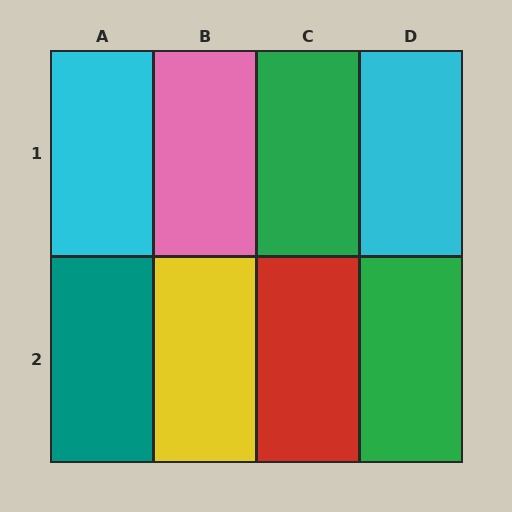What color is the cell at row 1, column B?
Pink.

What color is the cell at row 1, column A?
Cyan.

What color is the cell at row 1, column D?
Cyan.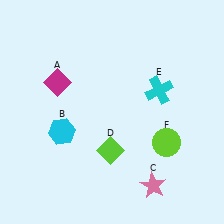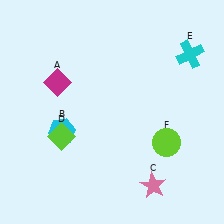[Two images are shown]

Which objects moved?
The objects that moved are: the lime diamond (D), the cyan cross (E).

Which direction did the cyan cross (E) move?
The cyan cross (E) moved up.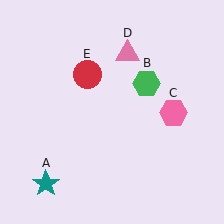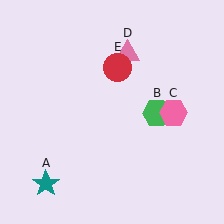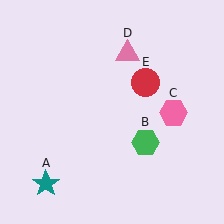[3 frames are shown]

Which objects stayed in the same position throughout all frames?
Teal star (object A) and pink hexagon (object C) and pink triangle (object D) remained stationary.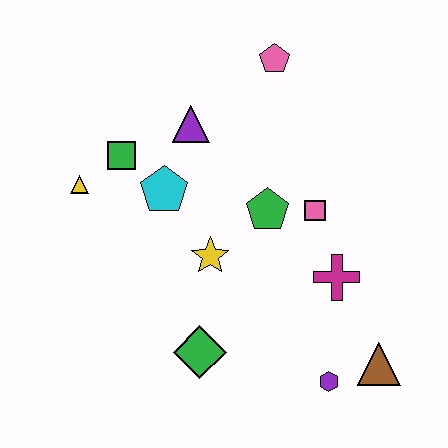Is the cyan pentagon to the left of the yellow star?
Yes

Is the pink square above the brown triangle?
Yes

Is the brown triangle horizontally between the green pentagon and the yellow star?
No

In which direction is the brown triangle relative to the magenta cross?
The brown triangle is below the magenta cross.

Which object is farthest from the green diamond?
The pink pentagon is farthest from the green diamond.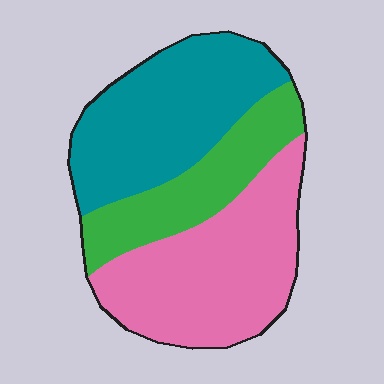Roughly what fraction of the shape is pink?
Pink covers around 40% of the shape.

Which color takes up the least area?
Green, at roughly 25%.